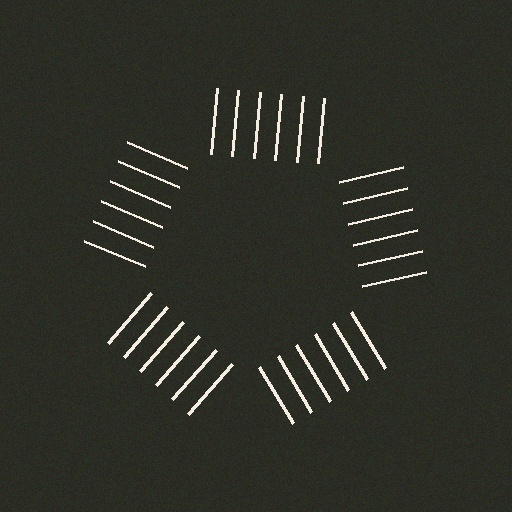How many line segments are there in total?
30 — 6 along each of the 5 edges.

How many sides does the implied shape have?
5 sides — the line-ends trace a pentagon.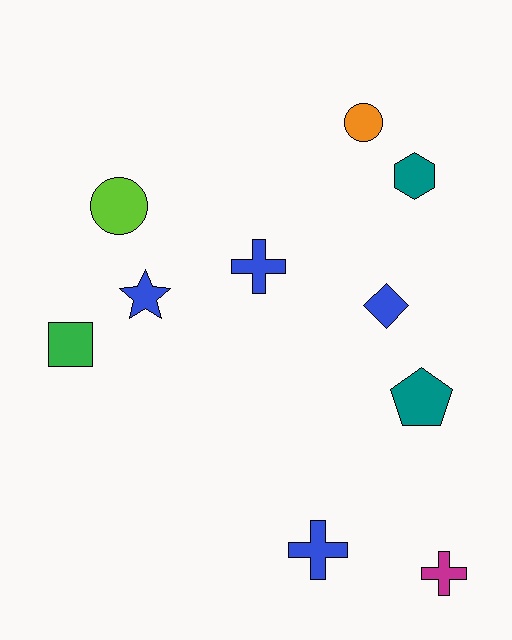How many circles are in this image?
There are 2 circles.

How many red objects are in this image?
There are no red objects.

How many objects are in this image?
There are 10 objects.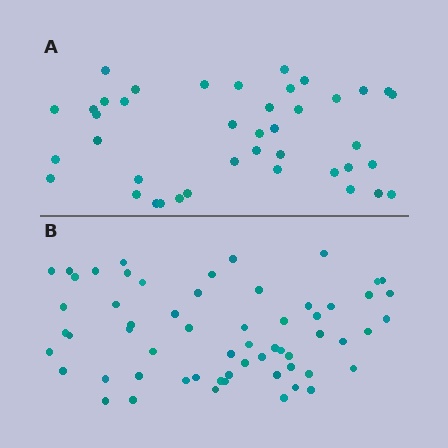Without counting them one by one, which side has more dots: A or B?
Region B (the bottom region) has more dots.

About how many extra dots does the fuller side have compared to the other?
Region B has approximately 20 more dots than region A.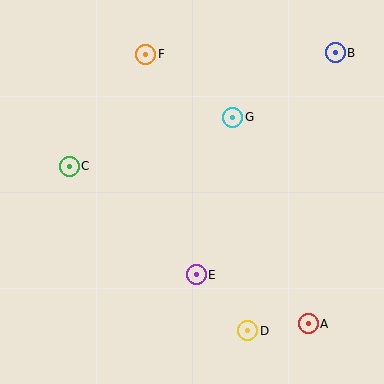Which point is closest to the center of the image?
Point E at (196, 275) is closest to the center.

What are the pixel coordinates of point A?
Point A is at (308, 324).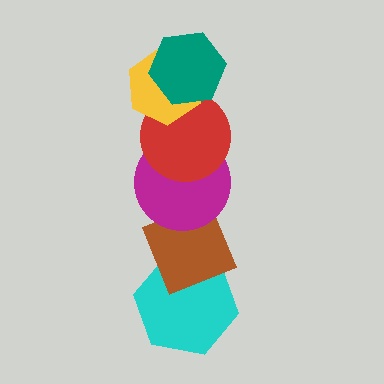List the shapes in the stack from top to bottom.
From top to bottom: the teal hexagon, the yellow hexagon, the red circle, the magenta circle, the brown diamond, the cyan hexagon.